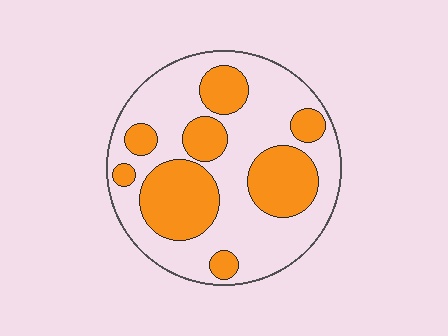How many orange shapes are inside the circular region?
8.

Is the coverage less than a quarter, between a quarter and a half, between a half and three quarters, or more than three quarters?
Between a quarter and a half.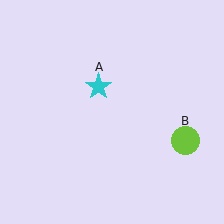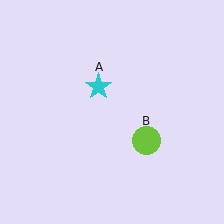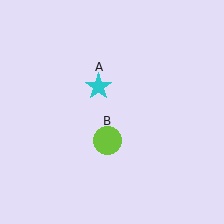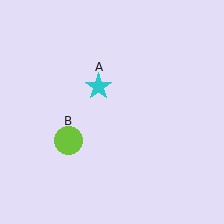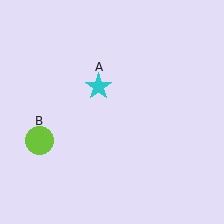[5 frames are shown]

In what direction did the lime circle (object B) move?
The lime circle (object B) moved left.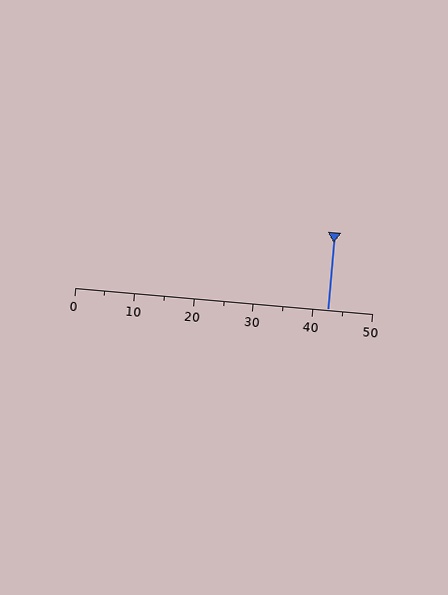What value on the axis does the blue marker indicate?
The marker indicates approximately 42.5.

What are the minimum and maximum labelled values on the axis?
The axis runs from 0 to 50.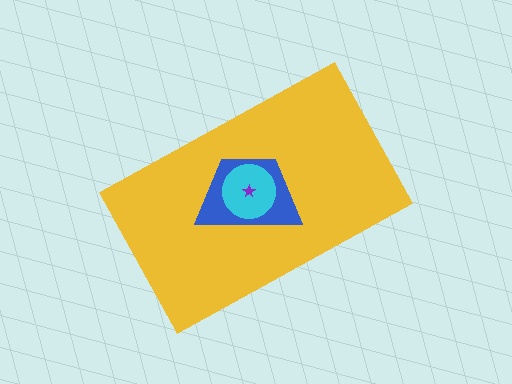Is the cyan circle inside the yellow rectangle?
Yes.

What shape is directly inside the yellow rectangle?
The blue trapezoid.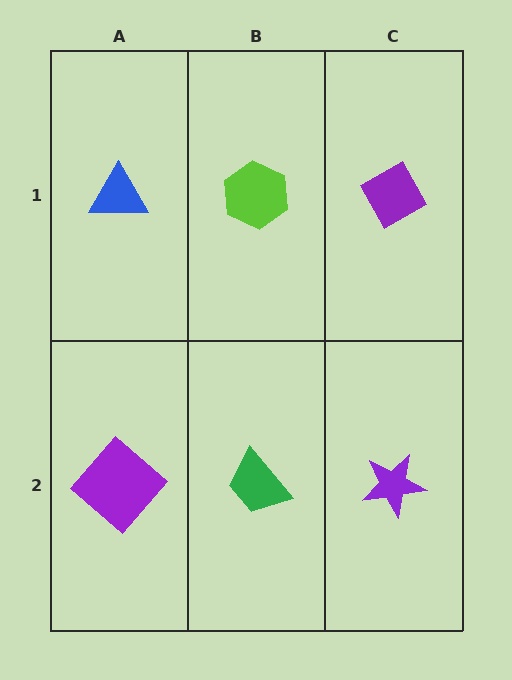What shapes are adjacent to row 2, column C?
A purple diamond (row 1, column C), a green trapezoid (row 2, column B).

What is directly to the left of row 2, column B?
A purple diamond.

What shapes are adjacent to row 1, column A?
A purple diamond (row 2, column A), a lime hexagon (row 1, column B).